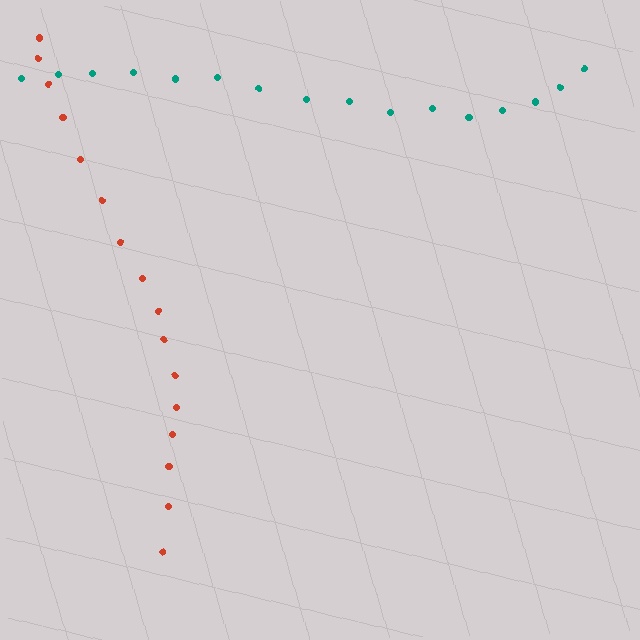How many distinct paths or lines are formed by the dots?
There are 2 distinct paths.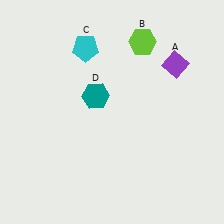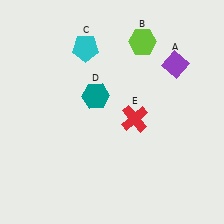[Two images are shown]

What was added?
A red cross (E) was added in Image 2.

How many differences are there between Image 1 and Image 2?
There is 1 difference between the two images.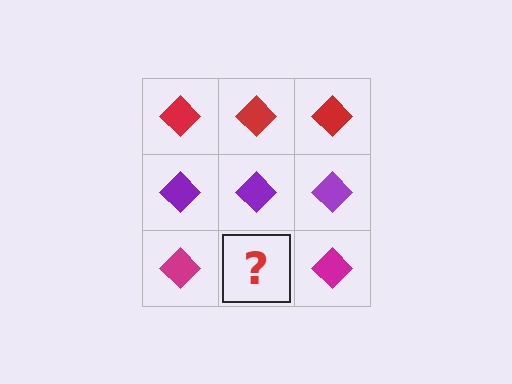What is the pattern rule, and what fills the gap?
The rule is that each row has a consistent color. The gap should be filled with a magenta diamond.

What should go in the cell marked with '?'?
The missing cell should contain a magenta diamond.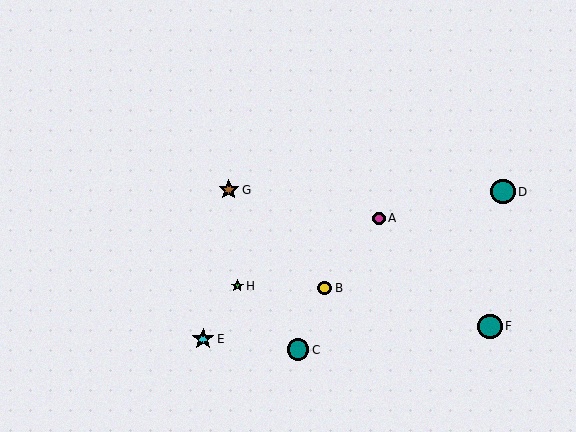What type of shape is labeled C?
Shape C is a teal circle.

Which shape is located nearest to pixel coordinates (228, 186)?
The brown star (labeled G) at (229, 190) is nearest to that location.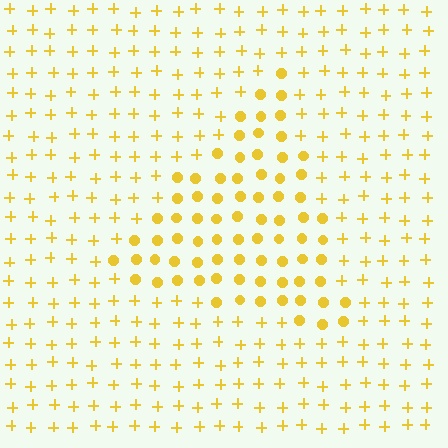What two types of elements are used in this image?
The image uses circles inside the triangle region and plus signs outside it.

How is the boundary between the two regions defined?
The boundary is defined by a change in element shape: circles inside vs. plus signs outside. All elements share the same color and spacing.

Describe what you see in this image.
The image is filled with small yellow elements arranged in a uniform grid. A triangle-shaped region contains circles, while the surrounding area contains plus signs. The boundary is defined purely by the change in element shape.